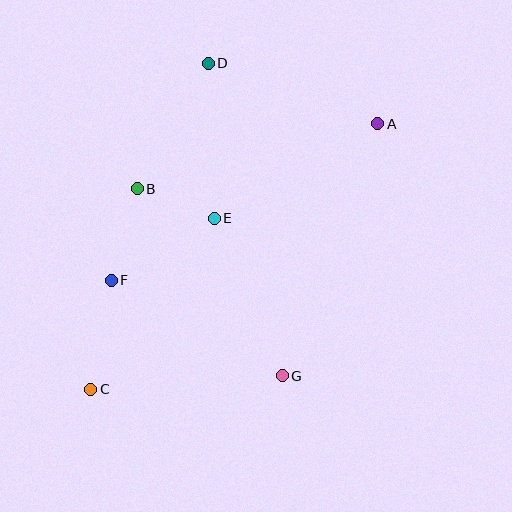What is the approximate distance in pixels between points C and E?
The distance between C and E is approximately 211 pixels.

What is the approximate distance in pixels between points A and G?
The distance between A and G is approximately 269 pixels.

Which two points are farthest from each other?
Points A and C are farthest from each other.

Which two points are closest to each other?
Points B and E are closest to each other.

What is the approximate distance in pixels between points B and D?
The distance between B and D is approximately 145 pixels.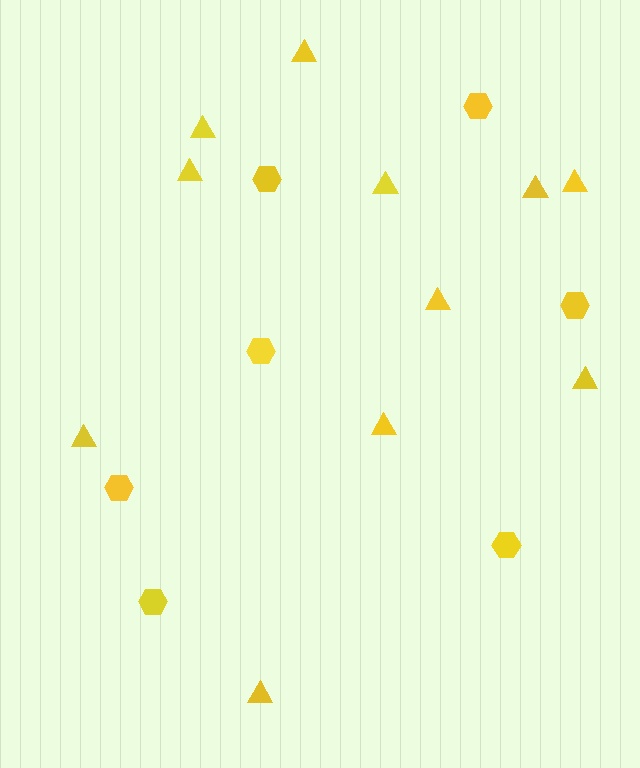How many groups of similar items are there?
There are 2 groups: one group of triangles (11) and one group of hexagons (7).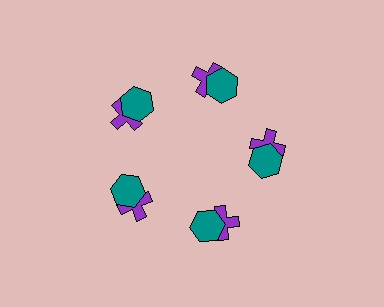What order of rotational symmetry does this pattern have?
This pattern has 5-fold rotational symmetry.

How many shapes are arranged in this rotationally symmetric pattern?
There are 10 shapes, arranged in 5 groups of 2.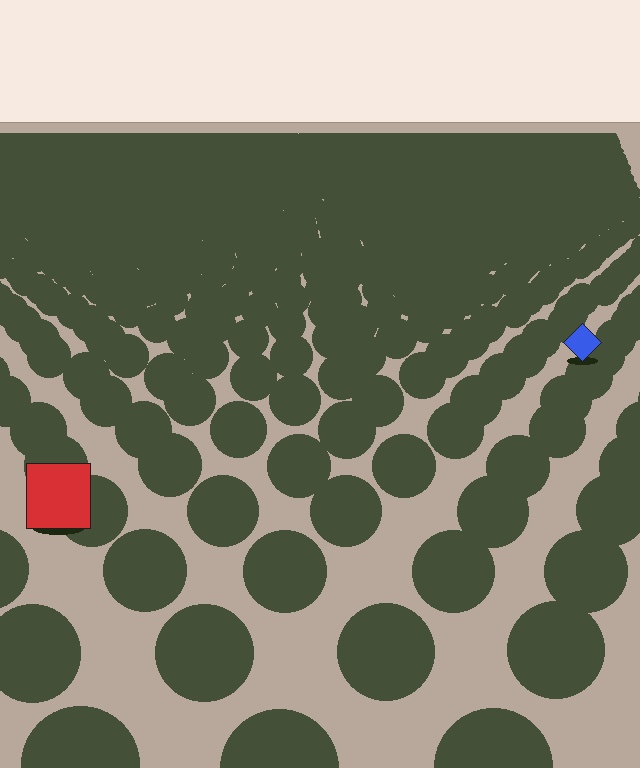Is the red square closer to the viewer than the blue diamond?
Yes. The red square is closer — you can tell from the texture gradient: the ground texture is coarser near it.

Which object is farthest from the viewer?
The blue diamond is farthest from the viewer. It appears smaller and the ground texture around it is denser.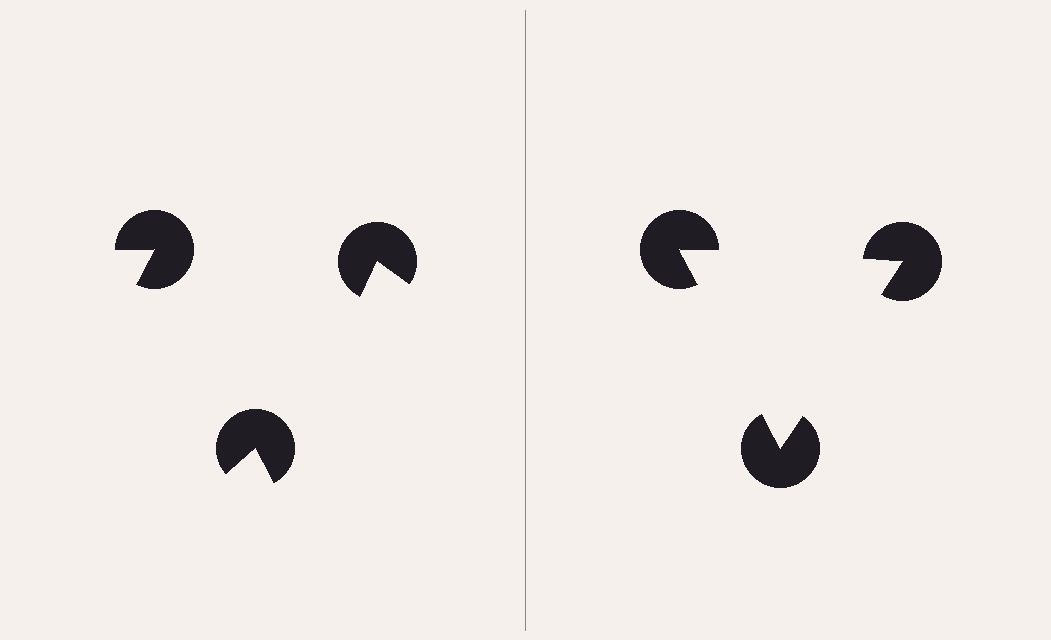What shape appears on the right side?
An illusory triangle.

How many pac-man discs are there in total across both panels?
6 — 3 on each side.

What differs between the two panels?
The pac-man discs are positioned identically on both sides; only the wedge orientations differ. On the right they align to a triangle; on the left they are misaligned.